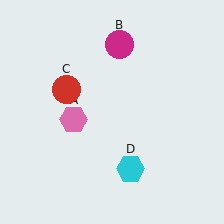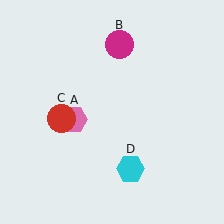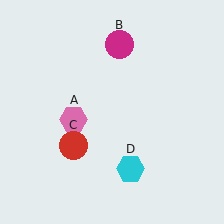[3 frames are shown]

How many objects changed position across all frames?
1 object changed position: red circle (object C).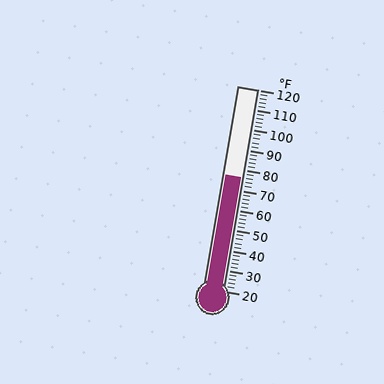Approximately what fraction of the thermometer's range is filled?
The thermometer is filled to approximately 55% of its range.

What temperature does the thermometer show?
The thermometer shows approximately 76°F.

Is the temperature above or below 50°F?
The temperature is above 50°F.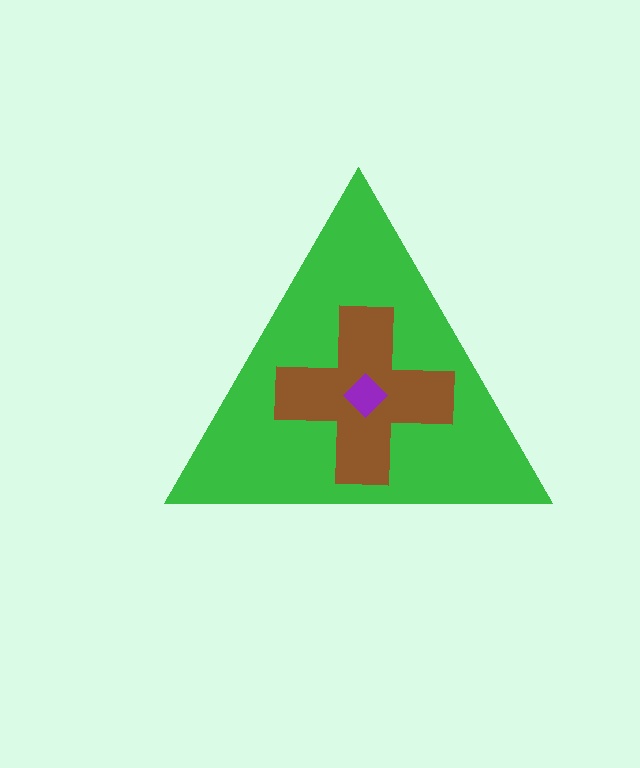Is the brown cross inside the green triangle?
Yes.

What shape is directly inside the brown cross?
The purple diamond.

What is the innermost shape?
The purple diamond.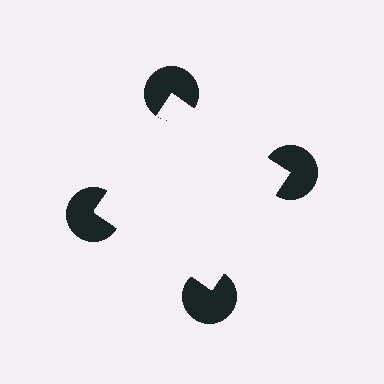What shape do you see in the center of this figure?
An illusory square — its edges are inferred from the aligned wedge cuts in the pac-man discs, not physically drawn.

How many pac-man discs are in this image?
There are 4 — one at each vertex of the illusory square.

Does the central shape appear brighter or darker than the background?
It typically appears slightly brighter than the background, even though no actual brightness change is drawn.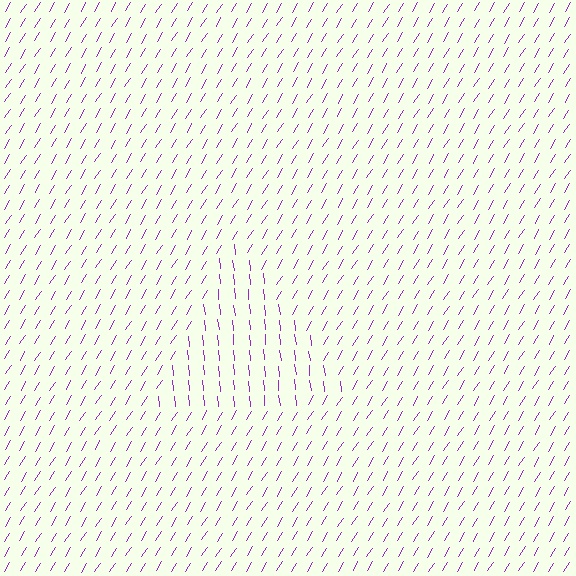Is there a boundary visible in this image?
Yes, there is a texture boundary formed by a change in line orientation.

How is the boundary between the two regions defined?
The boundary is defined purely by a change in line orientation (approximately 37 degrees difference). All lines are the same color and thickness.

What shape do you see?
I see a triangle.